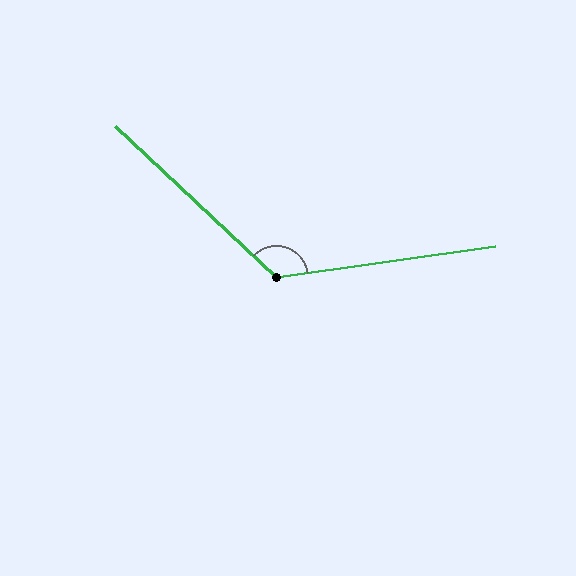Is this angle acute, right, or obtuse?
It is obtuse.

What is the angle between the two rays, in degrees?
Approximately 129 degrees.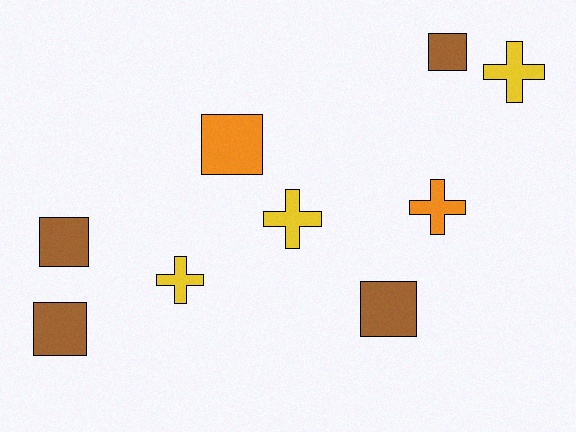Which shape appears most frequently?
Square, with 5 objects.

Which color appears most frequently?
Brown, with 4 objects.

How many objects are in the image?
There are 9 objects.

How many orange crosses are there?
There is 1 orange cross.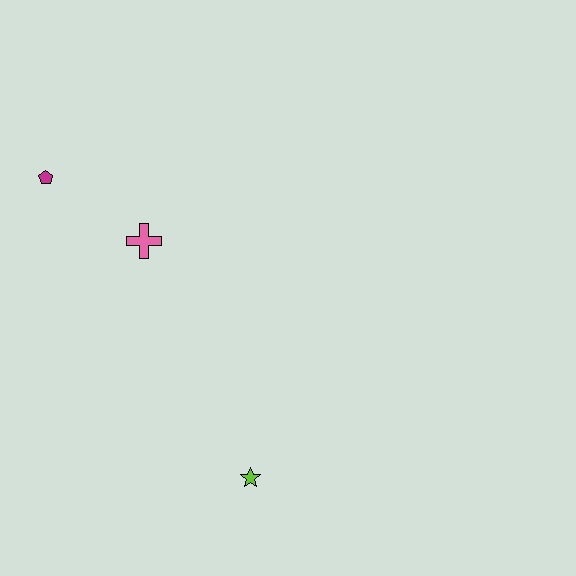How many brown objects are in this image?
There are no brown objects.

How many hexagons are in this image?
There are no hexagons.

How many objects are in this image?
There are 3 objects.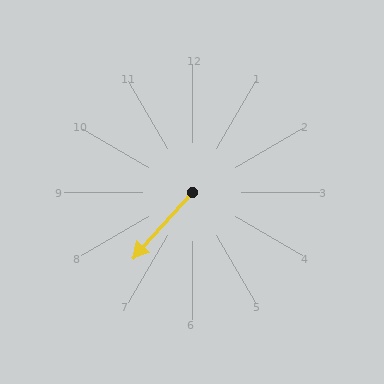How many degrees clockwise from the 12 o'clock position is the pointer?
Approximately 222 degrees.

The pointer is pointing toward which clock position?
Roughly 7 o'clock.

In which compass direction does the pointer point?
Southwest.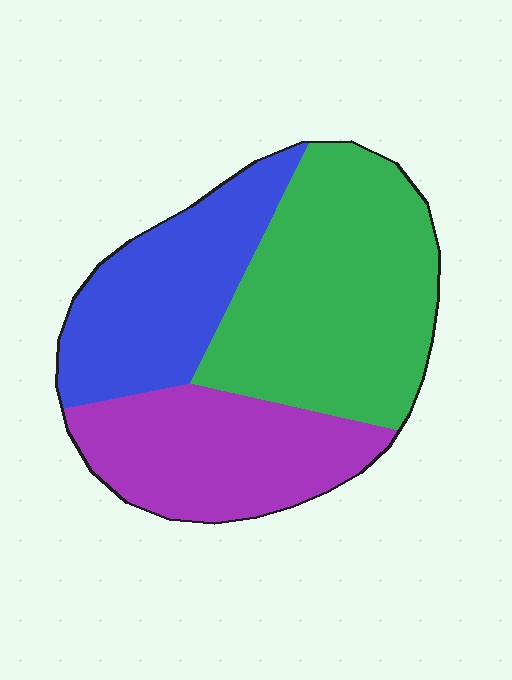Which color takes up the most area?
Green, at roughly 45%.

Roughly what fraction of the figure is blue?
Blue takes up between a quarter and a half of the figure.